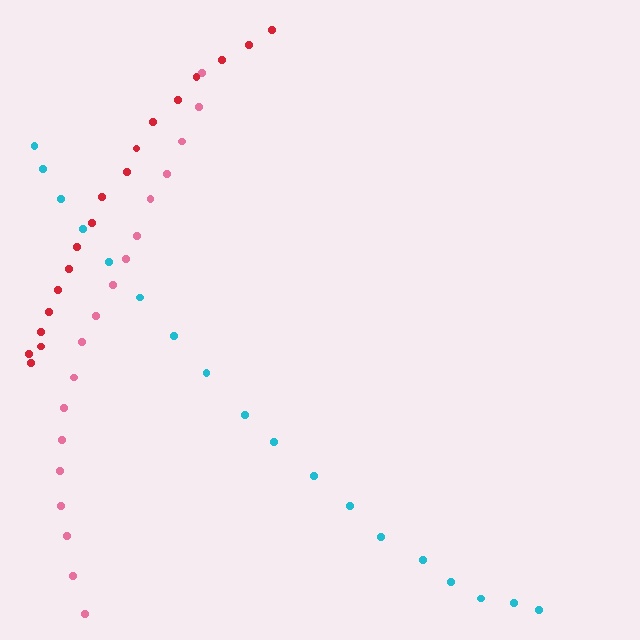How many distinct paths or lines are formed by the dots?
There are 3 distinct paths.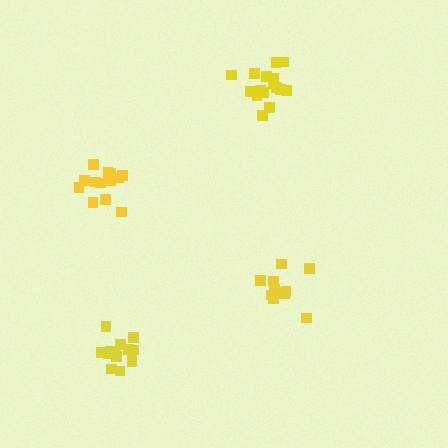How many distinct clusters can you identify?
There are 4 distinct clusters.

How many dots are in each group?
Group 1: 13 dots, Group 2: 12 dots, Group 3: 16 dots, Group 4: 15 dots (56 total).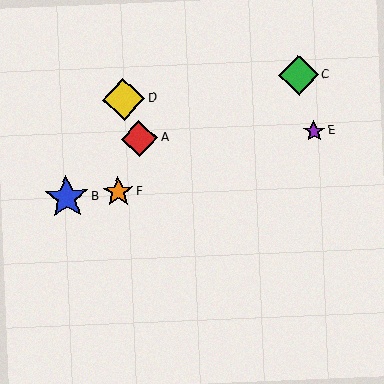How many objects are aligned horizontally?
2 objects (A, E) are aligned horizontally.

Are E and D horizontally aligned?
No, E is at y≈131 and D is at y≈99.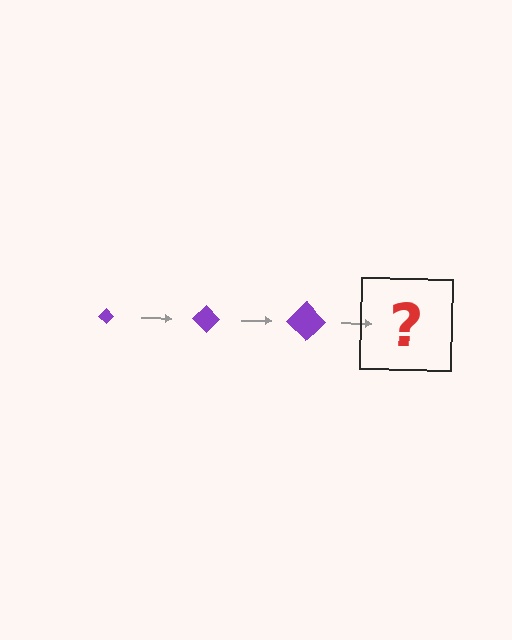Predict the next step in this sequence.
The next step is a purple diamond, larger than the previous one.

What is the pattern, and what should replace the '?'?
The pattern is that the diamond gets progressively larger each step. The '?' should be a purple diamond, larger than the previous one.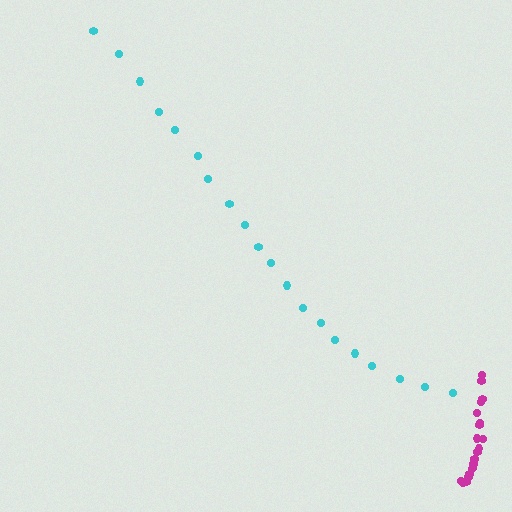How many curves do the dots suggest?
There are 2 distinct paths.